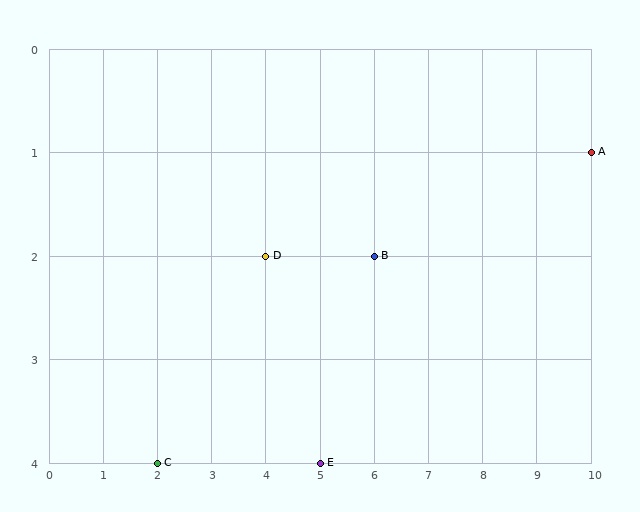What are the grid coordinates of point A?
Point A is at grid coordinates (10, 1).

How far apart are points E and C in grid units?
Points E and C are 3 columns apart.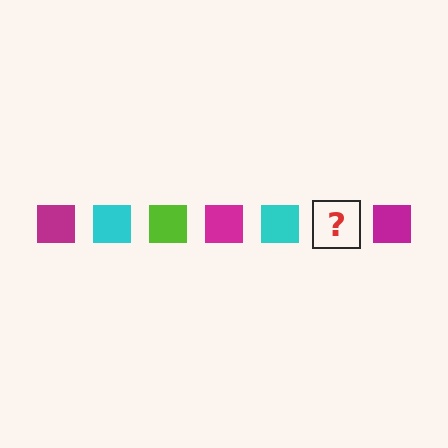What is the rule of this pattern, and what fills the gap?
The rule is that the pattern cycles through magenta, cyan, lime squares. The gap should be filled with a lime square.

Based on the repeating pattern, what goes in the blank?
The blank should be a lime square.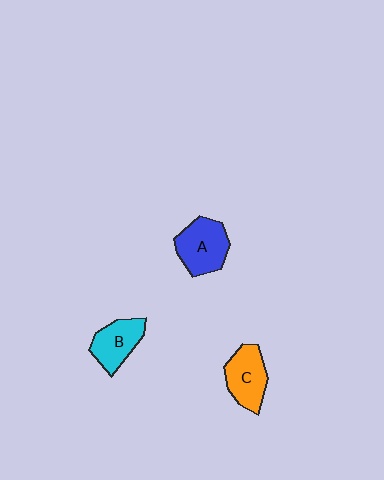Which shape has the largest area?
Shape A (blue).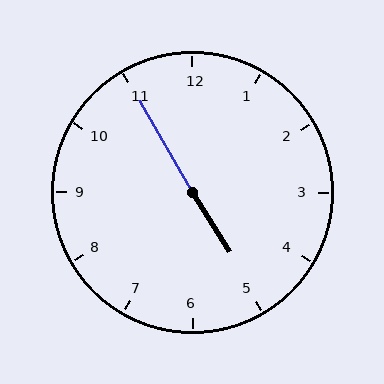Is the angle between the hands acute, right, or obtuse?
It is obtuse.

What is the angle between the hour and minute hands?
Approximately 178 degrees.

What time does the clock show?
4:55.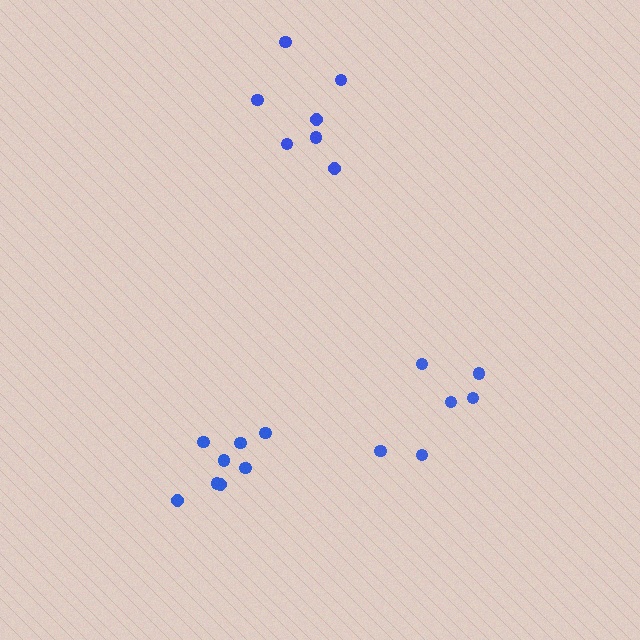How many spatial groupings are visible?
There are 3 spatial groupings.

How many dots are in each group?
Group 1: 6 dots, Group 2: 7 dots, Group 3: 8 dots (21 total).